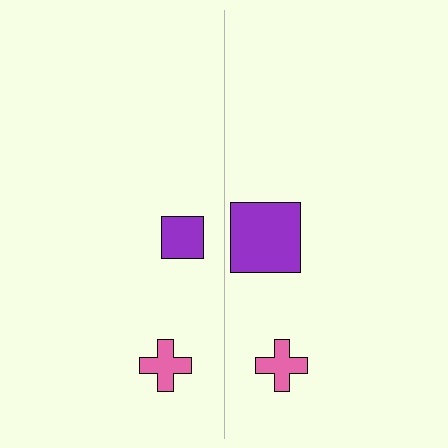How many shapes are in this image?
There are 4 shapes in this image.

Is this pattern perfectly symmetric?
No, the pattern is not perfectly symmetric. The purple square on the right side has a different size than its mirror counterpart.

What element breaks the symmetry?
The purple square on the right side has a different size than its mirror counterpart.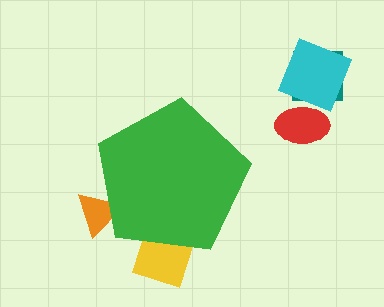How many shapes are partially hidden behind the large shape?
2 shapes are partially hidden.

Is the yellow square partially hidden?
Yes, the yellow square is partially hidden behind the green pentagon.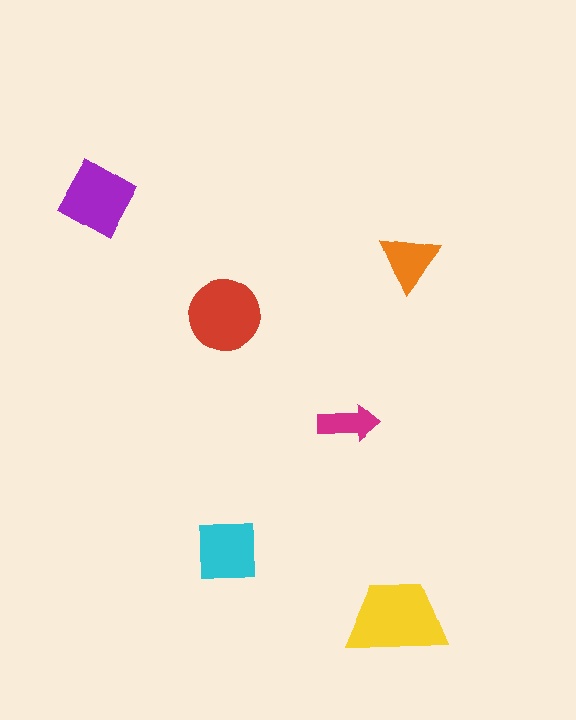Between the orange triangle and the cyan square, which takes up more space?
The cyan square.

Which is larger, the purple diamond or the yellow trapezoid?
The yellow trapezoid.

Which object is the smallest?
The magenta arrow.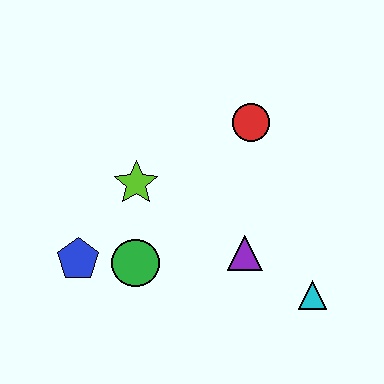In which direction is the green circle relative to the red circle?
The green circle is below the red circle.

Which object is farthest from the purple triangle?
The blue pentagon is farthest from the purple triangle.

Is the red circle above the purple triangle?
Yes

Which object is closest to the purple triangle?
The cyan triangle is closest to the purple triangle.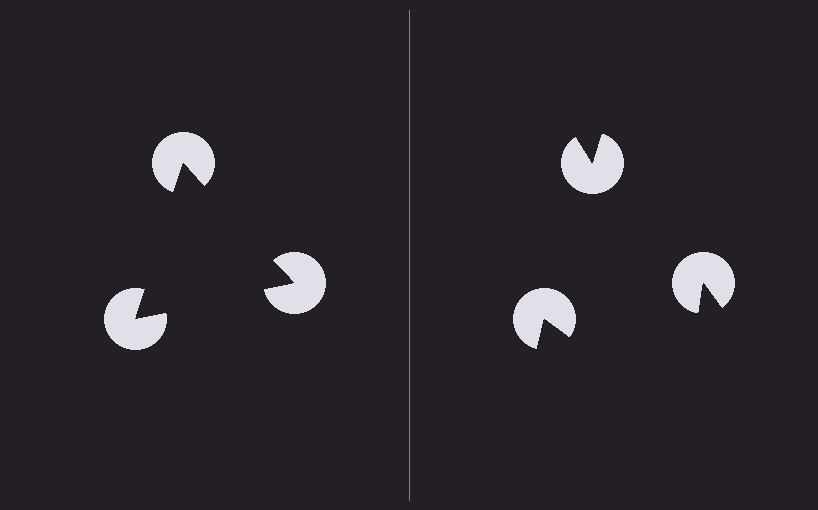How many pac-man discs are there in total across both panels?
6 — 3 on each side.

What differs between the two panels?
The pac-man discs are positioned identically on both sides; only the wedge orientations differ. On the left they align to a triangle; on the right they are misaligned.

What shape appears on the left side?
An illusory triangle.